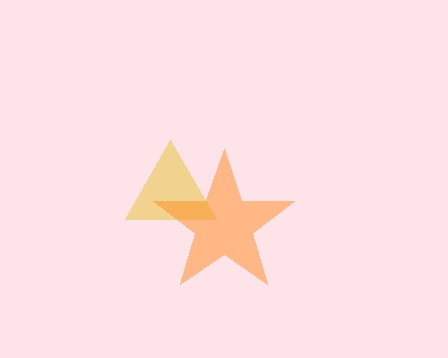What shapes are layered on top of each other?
The layered shapes are: a yellow triangle, an orange star.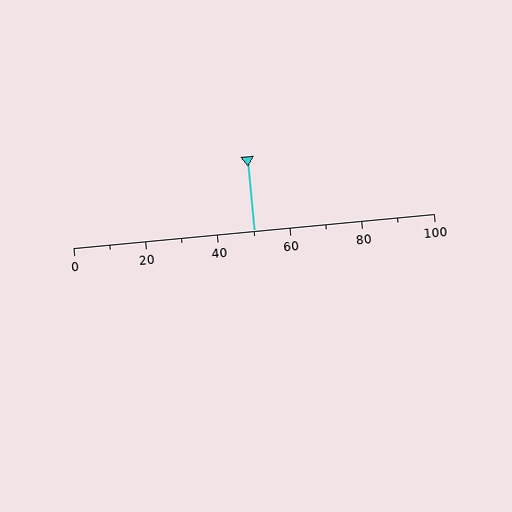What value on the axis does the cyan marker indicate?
The marker indicates approximately 50.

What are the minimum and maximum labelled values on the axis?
The axis runs from 0 to 100.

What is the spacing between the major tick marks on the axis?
The major ticks are spaced 20 apart.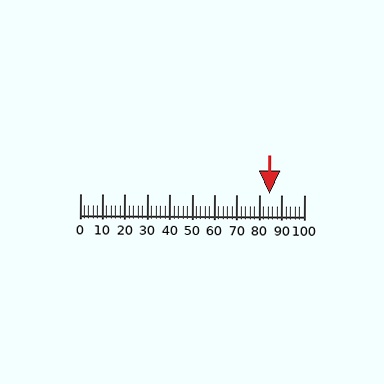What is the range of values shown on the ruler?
The ruler shows values from 0 to 100.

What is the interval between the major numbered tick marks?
The major tick marks are spaced 10 units apart.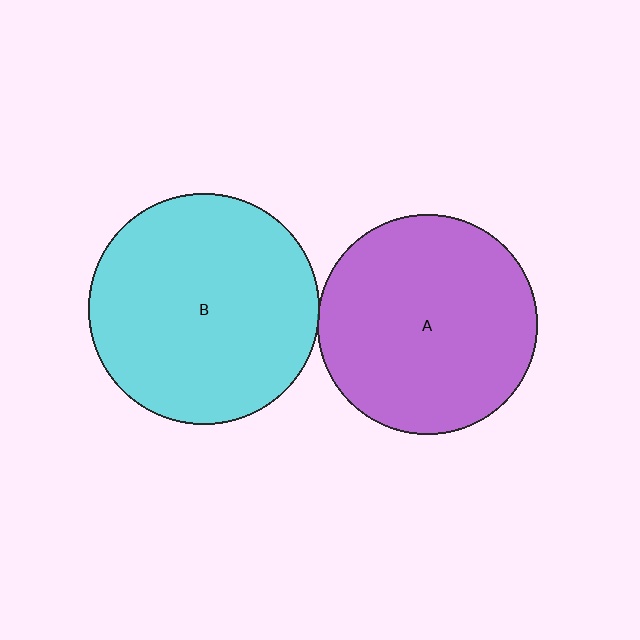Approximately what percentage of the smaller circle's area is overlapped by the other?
Approximately 5%.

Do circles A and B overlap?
Yes.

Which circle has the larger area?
Circle B (cyan).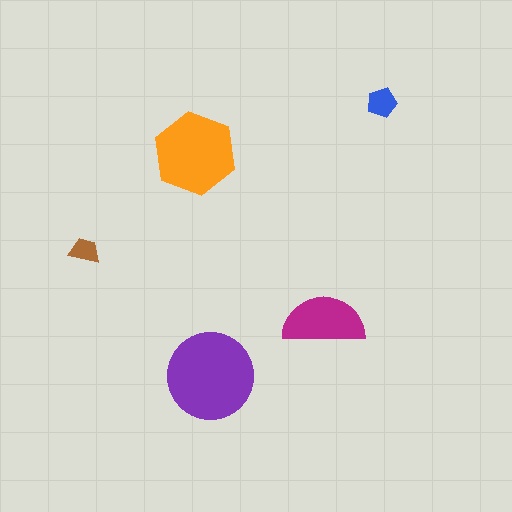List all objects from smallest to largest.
The brown trapezoid, the blue pentagon, the magenta semicircle, the orange hexagon, the purple circle.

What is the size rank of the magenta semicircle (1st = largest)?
3rd.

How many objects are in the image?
There are 5 objects in the image.